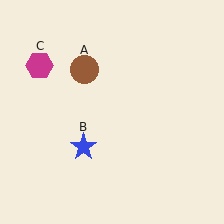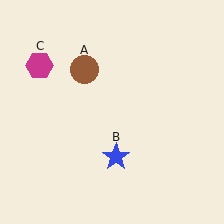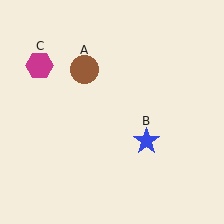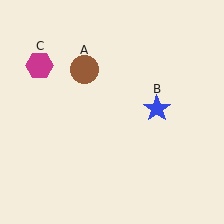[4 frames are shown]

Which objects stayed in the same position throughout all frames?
Brown circle (object A) and magenta hexagon (object C) remained stationary.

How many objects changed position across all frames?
1 object changed position: blue star (object B).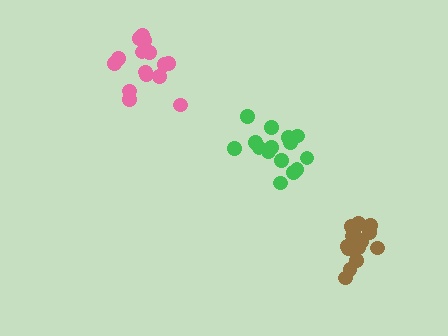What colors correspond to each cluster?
The clusters are colored: green, brown, pink.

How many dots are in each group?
Group 1: 15 dots, Group 2: 15 dots, Group 3: 15 dots (45 total).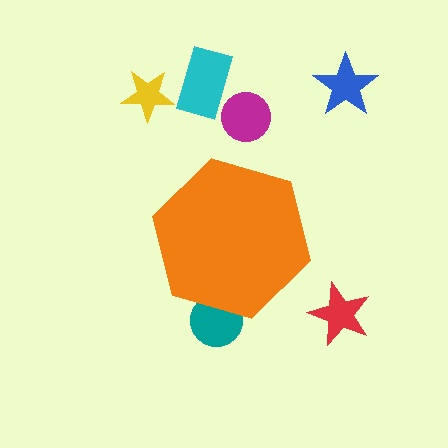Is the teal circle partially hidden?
Yes, the teal circle is partially hidden behind the orange hexagon.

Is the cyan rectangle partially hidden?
No, the cyan rectangle is fully visible.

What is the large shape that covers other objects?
An orange hexagon.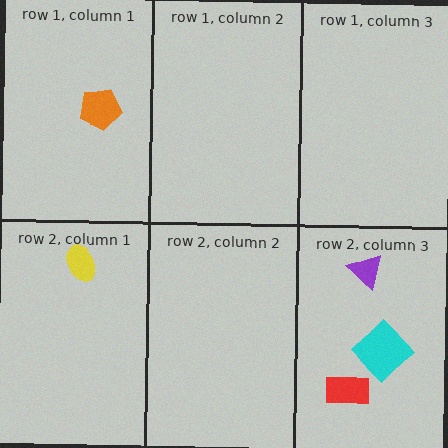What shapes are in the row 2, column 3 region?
The purple triangle, the cyan diamond, the red rectangle.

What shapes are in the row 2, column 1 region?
The yellow ellipse.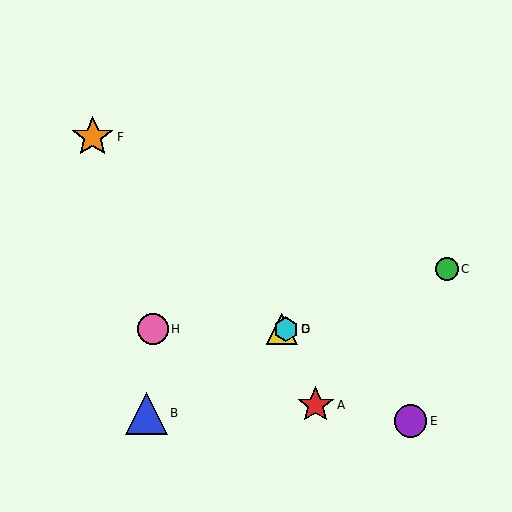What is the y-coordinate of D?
Object D is at y≈329.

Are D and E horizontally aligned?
No, D is at y≈329 and E is at y≈421.